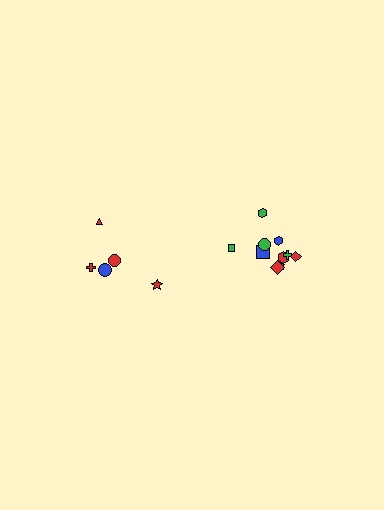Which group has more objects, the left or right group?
The right group.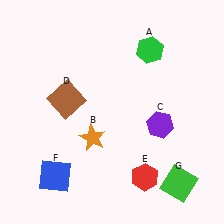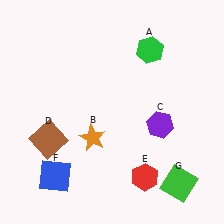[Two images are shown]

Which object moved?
The brown square (D) moved down.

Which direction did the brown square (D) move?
The brown square (D) moved down.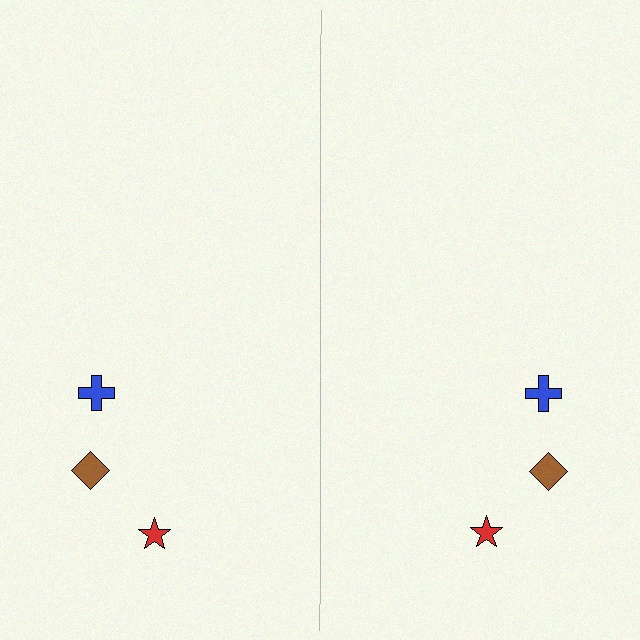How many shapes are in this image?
There are 6 shapes in this image.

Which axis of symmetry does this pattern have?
The pattern has a vertical axis of symmetry running through the center of the image.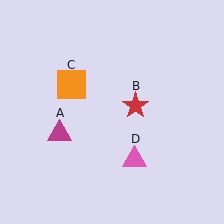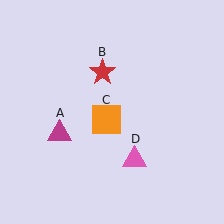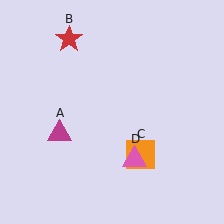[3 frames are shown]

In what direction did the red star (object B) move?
The red star (object B) moved up and to the left.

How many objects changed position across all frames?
2 objects changed position: red star (object B), orange square (object C).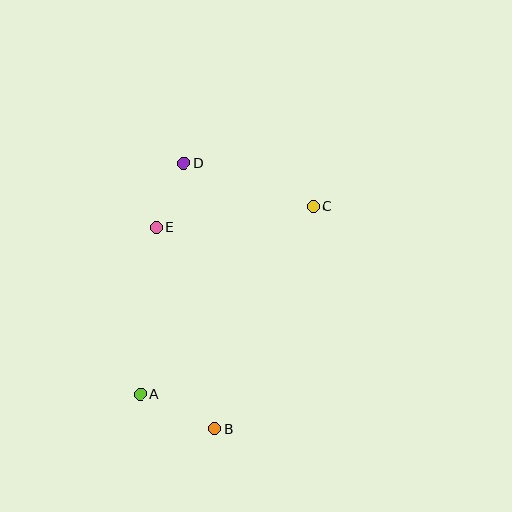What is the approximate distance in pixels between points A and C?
The distance between A and C is approximately 255 pixels.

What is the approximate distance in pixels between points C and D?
The distance between C and D is approximately 137 pixels.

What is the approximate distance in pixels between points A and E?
The distance between A and E is approximately 167 pixels.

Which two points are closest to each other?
Points D and E are closest to each other.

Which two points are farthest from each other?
Points B and D are farthest from each other.